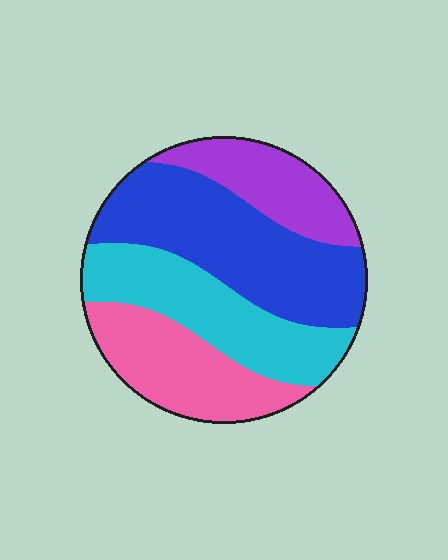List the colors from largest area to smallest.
From largest to smallest: blue, cyan, pink, purple.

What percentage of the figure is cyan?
Cyan takes up about one quarter (1/4) of the figure.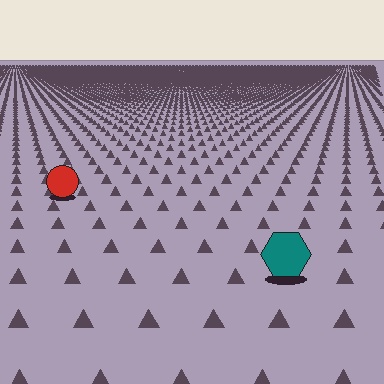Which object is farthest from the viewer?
The red circle is farthest from the viewer. It appears smaller and the ground texture around it is denser.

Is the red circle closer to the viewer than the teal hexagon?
No. The teal hexagon is closer — you can tell from the texture gradient: the ground texture is coarser near it.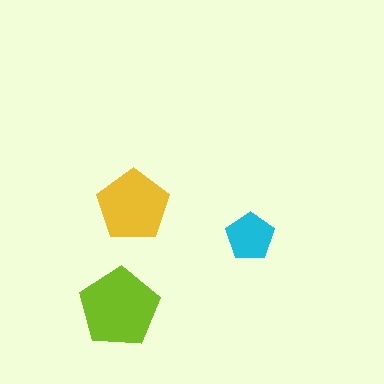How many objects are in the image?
There are 3 objects in the image.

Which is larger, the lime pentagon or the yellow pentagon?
The lime one.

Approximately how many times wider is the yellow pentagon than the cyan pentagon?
About 1.5 times wider.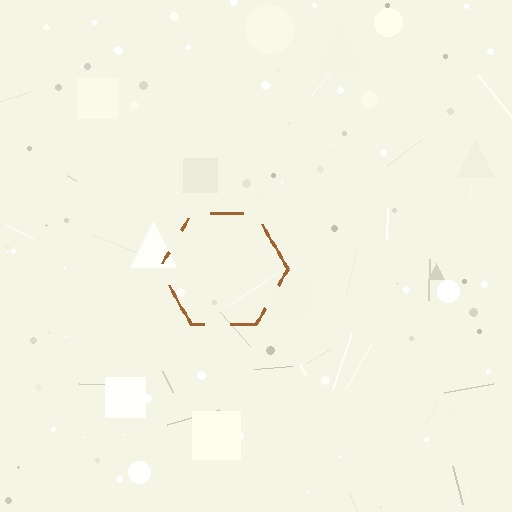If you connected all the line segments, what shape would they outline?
They would outline a hexagon.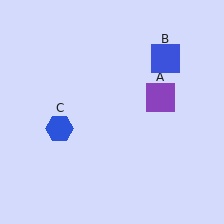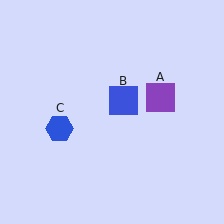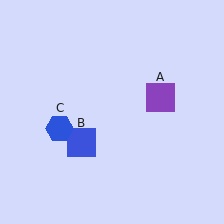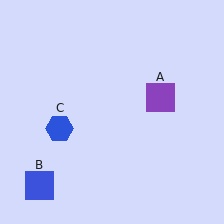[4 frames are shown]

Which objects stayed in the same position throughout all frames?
Purple square (object A) and blue hexagon (object C) remained stationary.